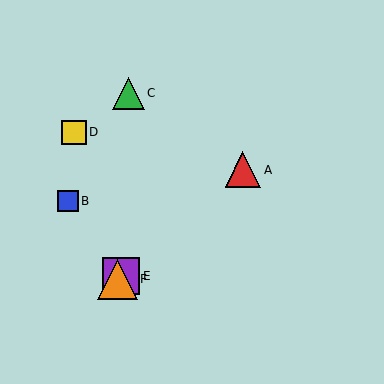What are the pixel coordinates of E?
Object E is at (121, 276).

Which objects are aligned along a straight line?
Objects A, E, F are aligned along a straight line.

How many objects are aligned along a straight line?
3 objects (A, E, F) are aligned along a straight line.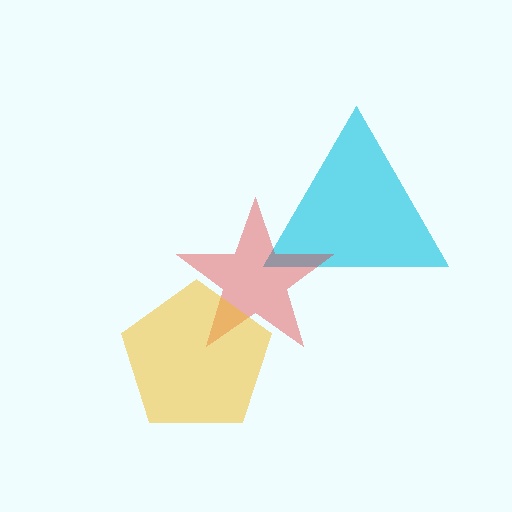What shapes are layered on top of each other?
The layered shapes are: a cyan triangle, a red star, a yellow pentagon.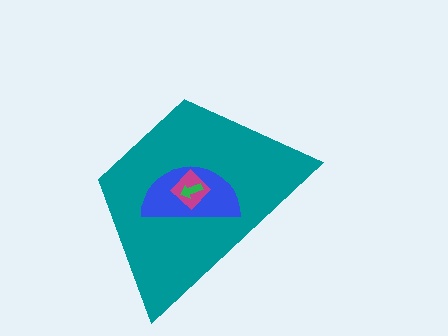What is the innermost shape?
The green arrow.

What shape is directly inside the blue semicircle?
The magenta diamond.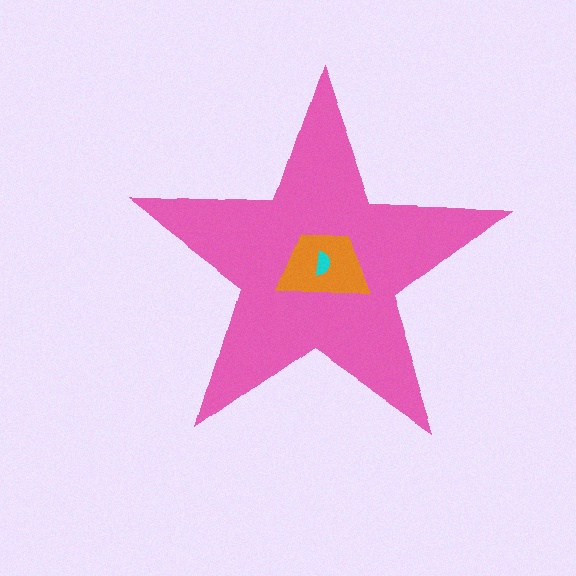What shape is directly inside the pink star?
The orange trapezoid.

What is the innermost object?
The cyan semicircle.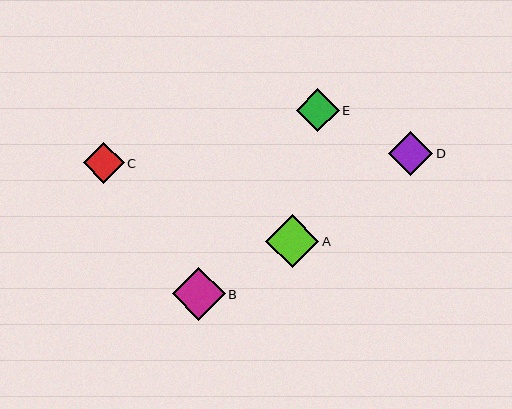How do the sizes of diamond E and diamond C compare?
Diamond E and diamond C are approximately the same size.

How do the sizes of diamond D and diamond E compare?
Diamond D and diamond E are approximately the same size.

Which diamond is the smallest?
Diamond C is the smallest with a size of approximately 41 pixels.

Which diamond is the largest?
Diamond A is the largest with a size of approximately 53 pixels.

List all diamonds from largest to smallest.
From largest to smallest: A, B, D, E, C.